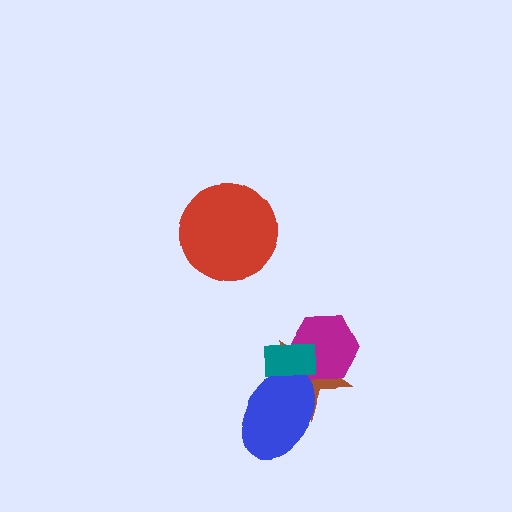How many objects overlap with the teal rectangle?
3 objects overlap with the teal rectangle.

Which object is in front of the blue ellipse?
The teal rectangle is in front of the blue ellipse.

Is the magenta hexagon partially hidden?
Yes, it is partially covered by another shape.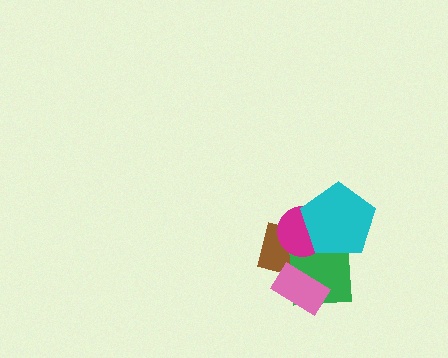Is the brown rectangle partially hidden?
Yes, it is partially covered by another shape.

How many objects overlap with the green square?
4 objects overlap with the green square.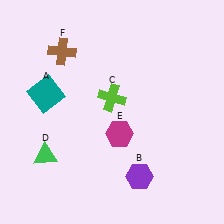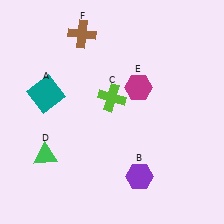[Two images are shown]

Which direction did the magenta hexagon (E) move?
The magenta hexagon (E) moved up.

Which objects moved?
The objects that moved are: the magenta hexagon (E), the brown cross (F).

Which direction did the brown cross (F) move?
The brown cross (F) moved right.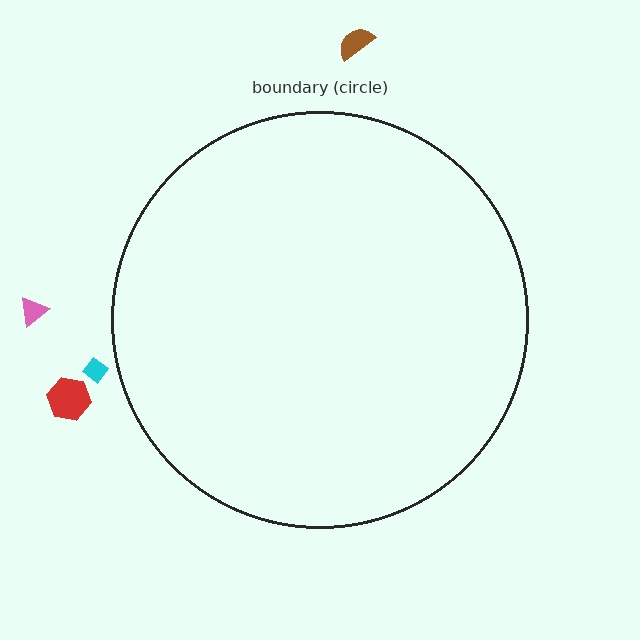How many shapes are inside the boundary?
0 inside, 4 outside.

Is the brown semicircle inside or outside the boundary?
Outside.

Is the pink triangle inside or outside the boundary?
Outside.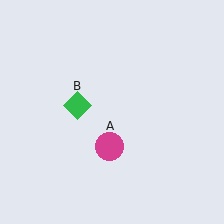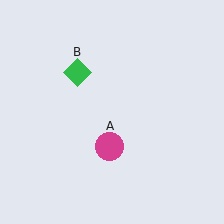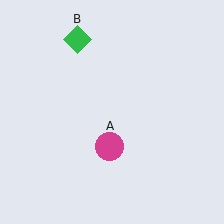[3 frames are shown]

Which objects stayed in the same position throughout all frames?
Magenta circle (object A) remained stationary.